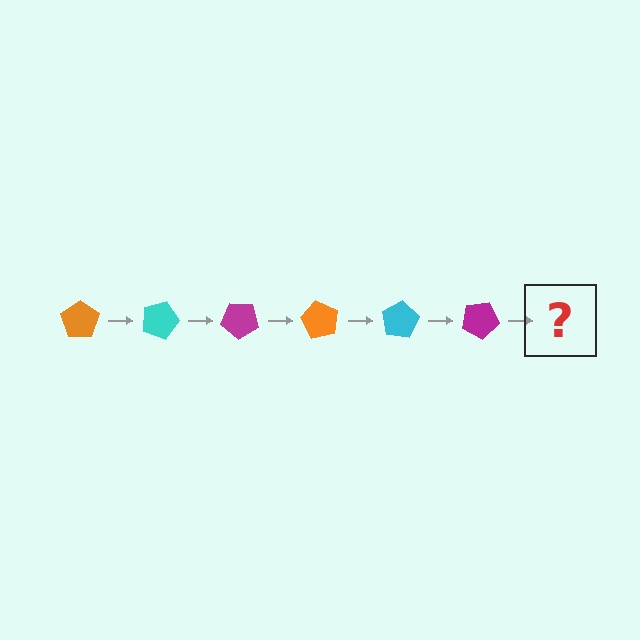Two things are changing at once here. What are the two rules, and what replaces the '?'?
The two rules are that it rotates 20 degrees each step and the color cycles through orange, cyan, and magenta. The '?' should be an orange pentagon, rotated 120 degrees from the start.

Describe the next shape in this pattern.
It should be an orange pentagon, rotated 120 degrees from the start.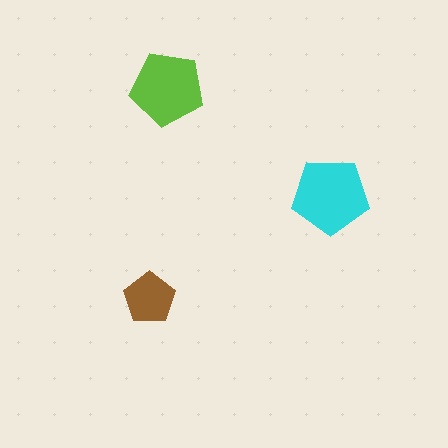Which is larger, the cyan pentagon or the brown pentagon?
The cyan one.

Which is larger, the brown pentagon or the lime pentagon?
The lime one.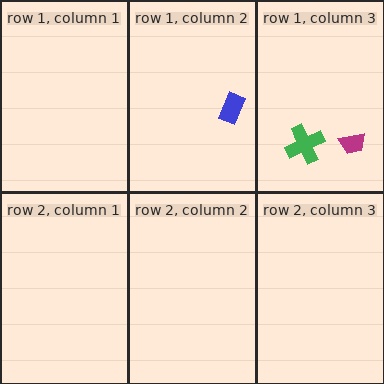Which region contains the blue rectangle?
The row 1, column 2 region.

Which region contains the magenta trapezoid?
The row 1, column 3 region.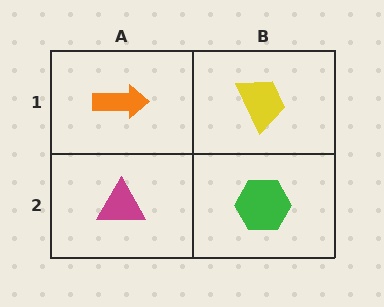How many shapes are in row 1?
2 shapes.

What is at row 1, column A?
An orange arrow.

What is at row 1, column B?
A yellow trapezoid.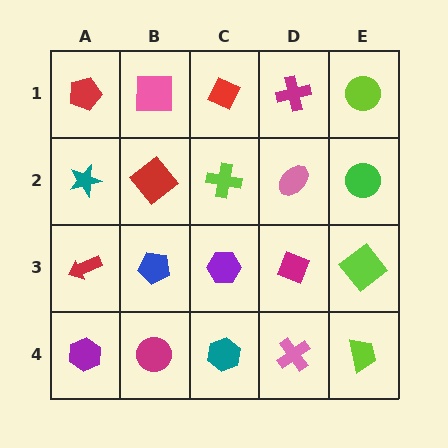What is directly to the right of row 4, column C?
A pink cross.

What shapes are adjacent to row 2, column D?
A magenta cross (row 1, column D), a magenta diamond (row 3, column D), a lime cross (row 2, column C), a green circle (row 2, column E).